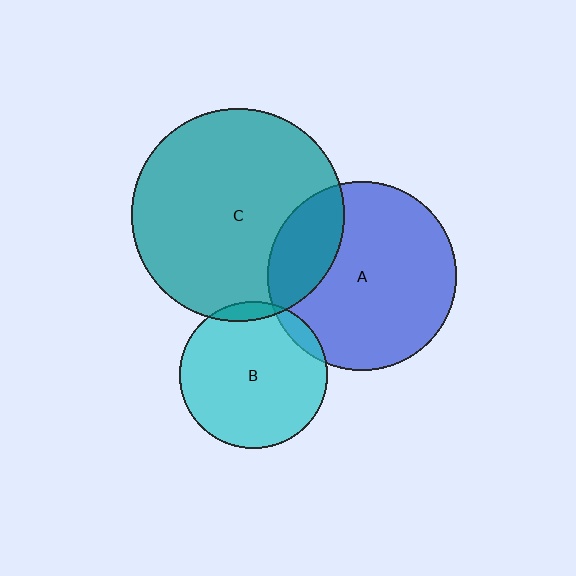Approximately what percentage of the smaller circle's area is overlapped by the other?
Approximately 25%.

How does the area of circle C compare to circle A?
Approximately 1.3 times.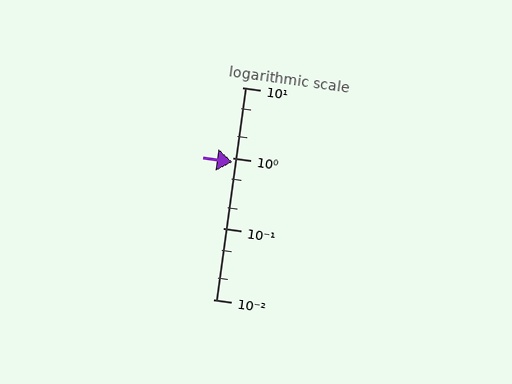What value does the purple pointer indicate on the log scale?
The pointer indicates approximately 0.88.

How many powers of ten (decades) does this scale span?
The scale spans 3 decades, from 0.01 to 10.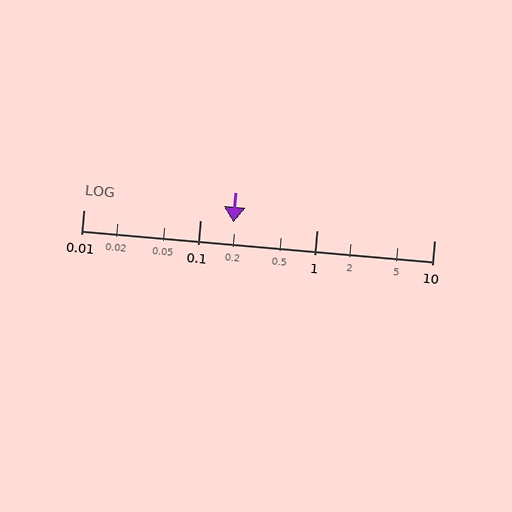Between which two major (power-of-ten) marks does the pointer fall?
The pointer is between 0.1 and 1.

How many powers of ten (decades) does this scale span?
The scale spans 3 decades, from 0.01 to 10.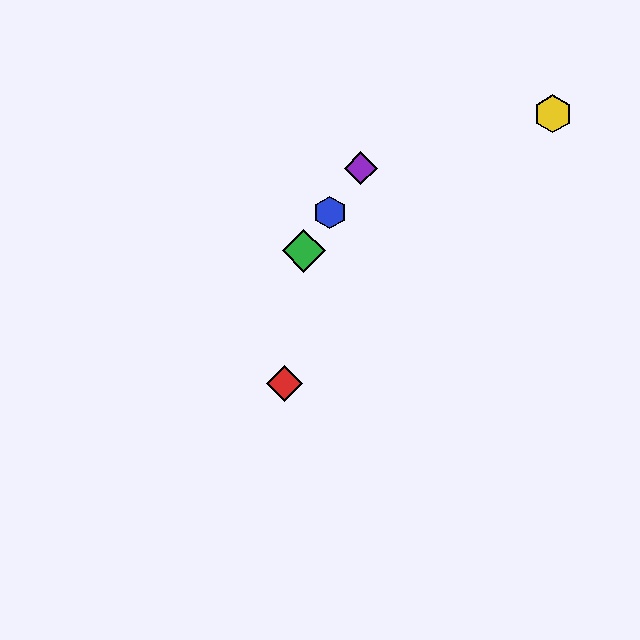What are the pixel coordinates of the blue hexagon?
The blue hexagon is at (330, 213).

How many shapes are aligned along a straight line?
3 shapes (the blue hexagon, the green diamond, the purple diamond) are aligned along a straight line.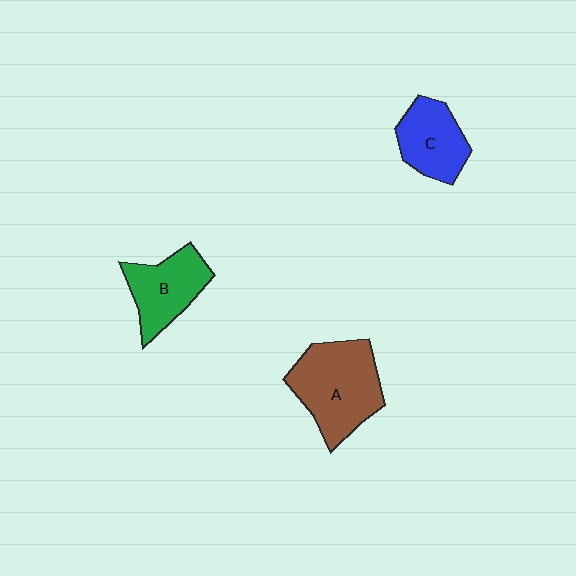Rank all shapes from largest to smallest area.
From largest to smallest: A (brown), B (green), C (blue).